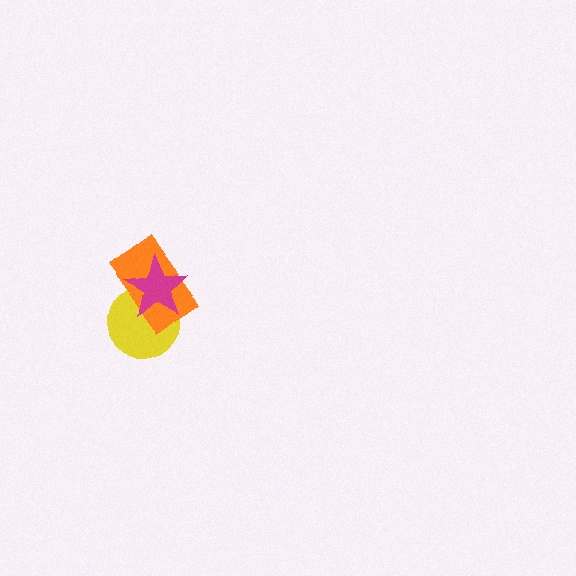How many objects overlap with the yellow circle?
2 objects overlap with the yellow circle.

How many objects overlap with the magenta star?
2 objects overlap with the magenta star.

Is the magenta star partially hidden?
No, no other shape covers it.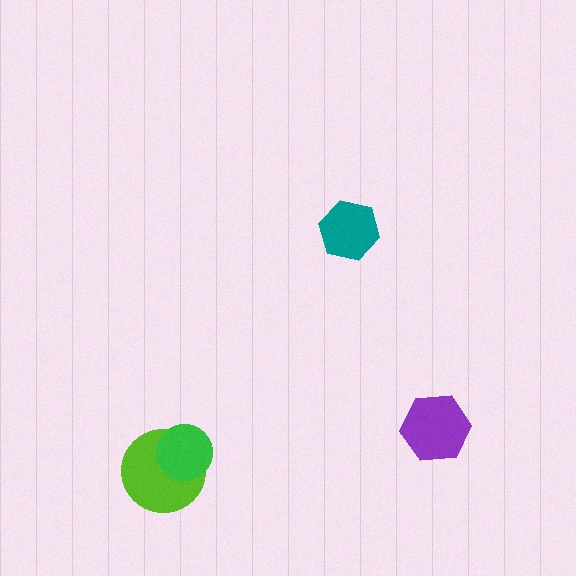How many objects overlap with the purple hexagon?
0 objects overlap with the purple hexagon.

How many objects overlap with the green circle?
1 object overlaps with the green circle.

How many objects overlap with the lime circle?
1 object overlaps with the lime circle.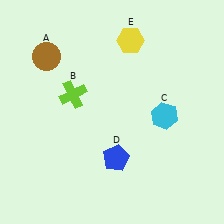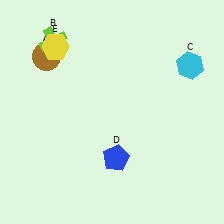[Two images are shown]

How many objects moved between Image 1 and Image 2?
3 objects moved between the two images.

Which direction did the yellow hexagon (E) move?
The yellow hexagon (E) moved left.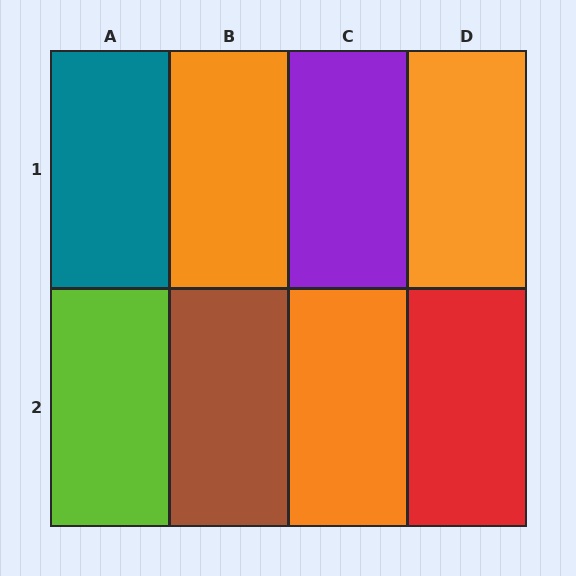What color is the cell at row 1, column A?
Teal.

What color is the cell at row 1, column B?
Orange.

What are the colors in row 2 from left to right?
Lime, brown, orange, red.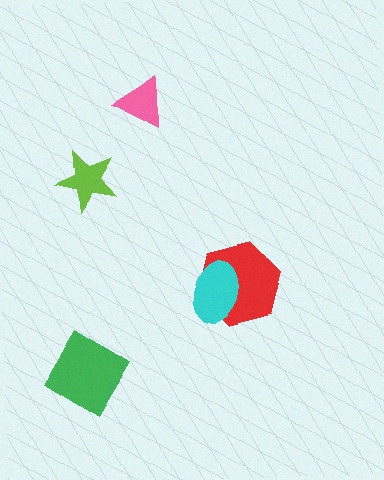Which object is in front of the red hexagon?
The cyan ellipse is in front of the red hexagon.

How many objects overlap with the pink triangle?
0 objects overlap with the pink triangle.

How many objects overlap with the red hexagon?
1 object overlaps with the red hexagon.